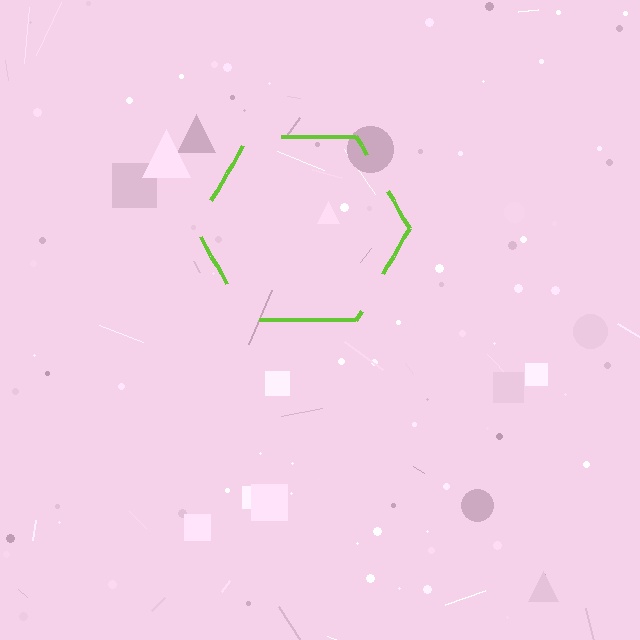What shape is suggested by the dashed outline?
The dashed outline suggests a hexagon.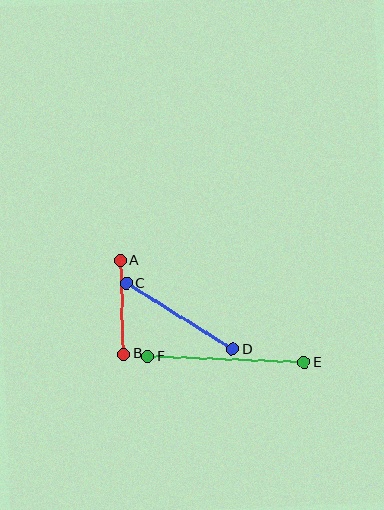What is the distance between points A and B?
The distance is approximately 94 pixels.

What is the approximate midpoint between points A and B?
The midpoint is at approximately (122, 307) pixels.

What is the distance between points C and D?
The distance is approximately 125 pixels.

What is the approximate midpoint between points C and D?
The midpoint is at approximately (179, 316) pixels.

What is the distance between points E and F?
The distance is approximately 156 pixels.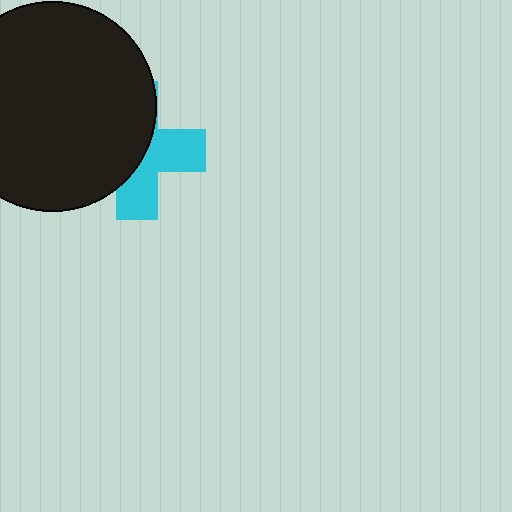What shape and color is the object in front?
The object in front is a black circle.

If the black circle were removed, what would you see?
You would see the complete cyan cross.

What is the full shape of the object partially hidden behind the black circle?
The partially hidden object is a cyan cross.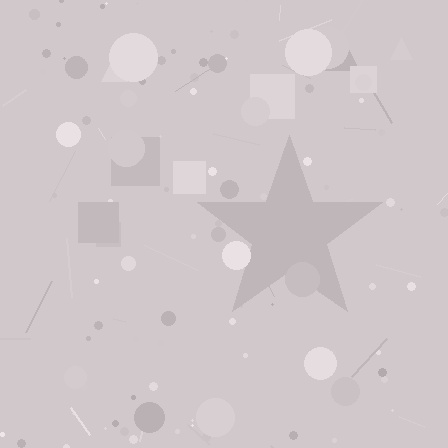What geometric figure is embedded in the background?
A star is embedded in the background.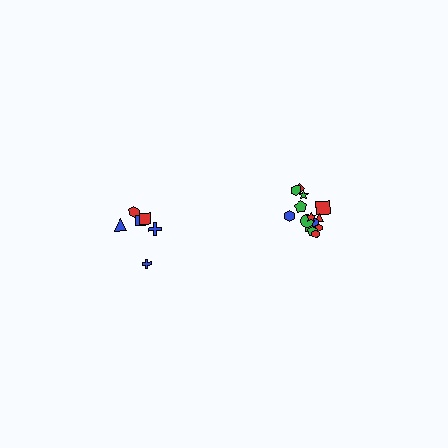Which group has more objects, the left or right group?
The right group.